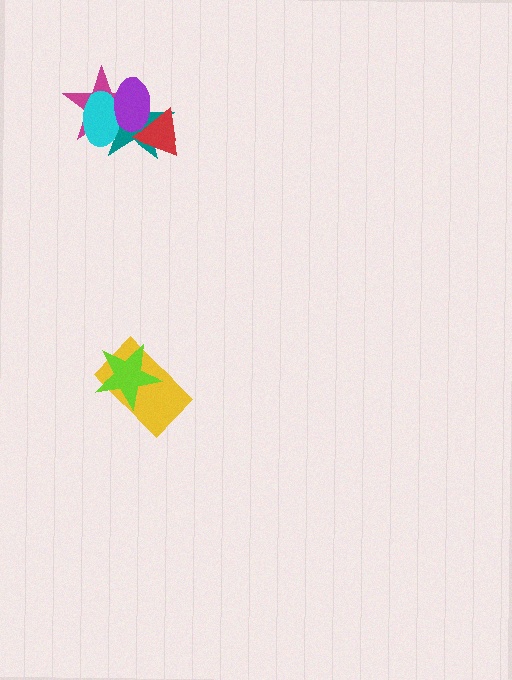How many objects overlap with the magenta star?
3 objects overlap with the magenta star.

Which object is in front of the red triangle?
The purple ellipse is in front of the red triangle.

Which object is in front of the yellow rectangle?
The lime star is in front of the yellow rectangle.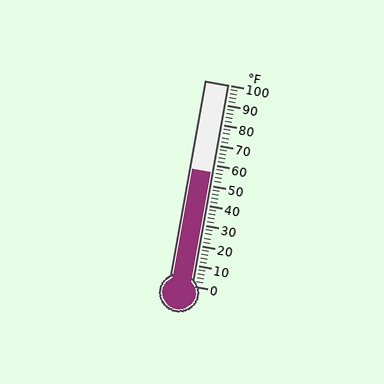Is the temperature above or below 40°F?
The temperature is above 40°F.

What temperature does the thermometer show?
The thermometer shows approximately 56°F.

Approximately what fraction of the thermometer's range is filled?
The thermometer is filled to approximately 55% of its range.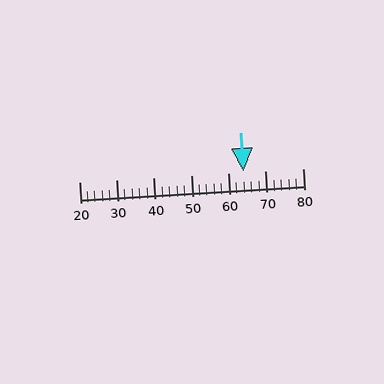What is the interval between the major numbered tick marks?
The major tick marks are spaced 10 units apart.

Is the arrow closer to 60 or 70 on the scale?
The arrow is closer to 60.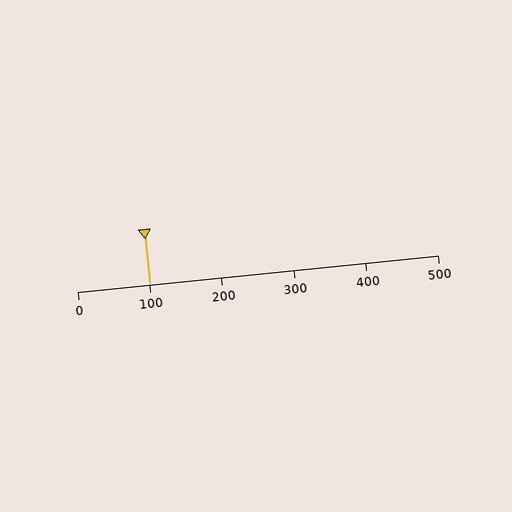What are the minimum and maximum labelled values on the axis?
The axis runs from 0 to 500.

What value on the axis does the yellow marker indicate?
The marker indicates approximately 100.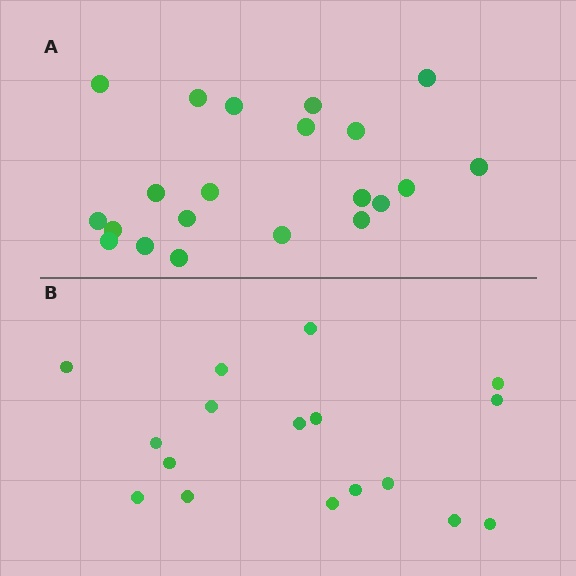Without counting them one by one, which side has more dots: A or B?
Region A (the top region) has more dots.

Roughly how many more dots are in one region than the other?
Region A has about 4 more dots than region B.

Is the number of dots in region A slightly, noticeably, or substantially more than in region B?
Region A has only slightly more — the two regions are fairly close. The ratio is roughly 1.2 to 1.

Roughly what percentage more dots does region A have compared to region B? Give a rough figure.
About 25% more.